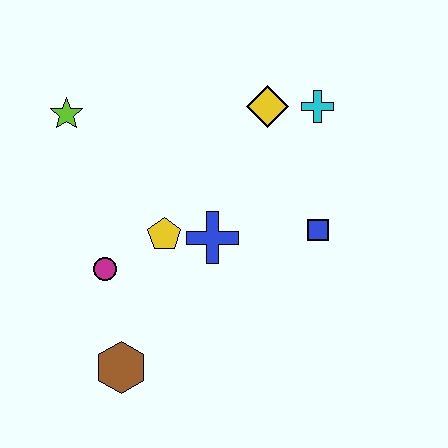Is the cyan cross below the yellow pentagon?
No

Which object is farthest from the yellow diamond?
The brown hexagon is farthest from the yellow diamond.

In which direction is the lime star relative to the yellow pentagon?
The lime star is above the yellow pentagon.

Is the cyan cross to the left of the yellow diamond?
No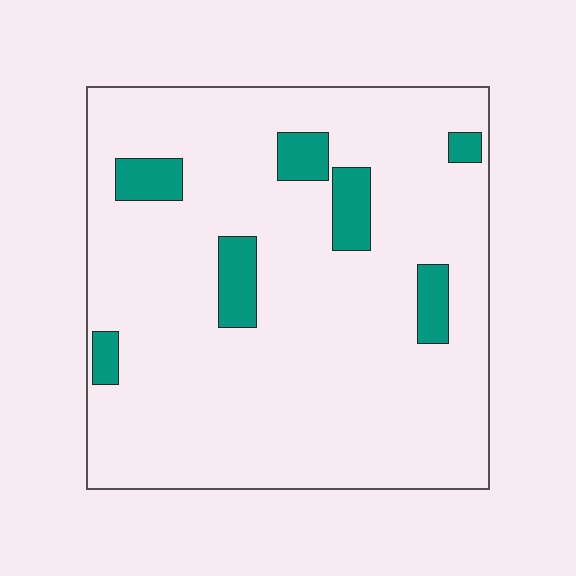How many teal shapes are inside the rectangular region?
7.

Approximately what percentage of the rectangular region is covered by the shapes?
Approximately 10%.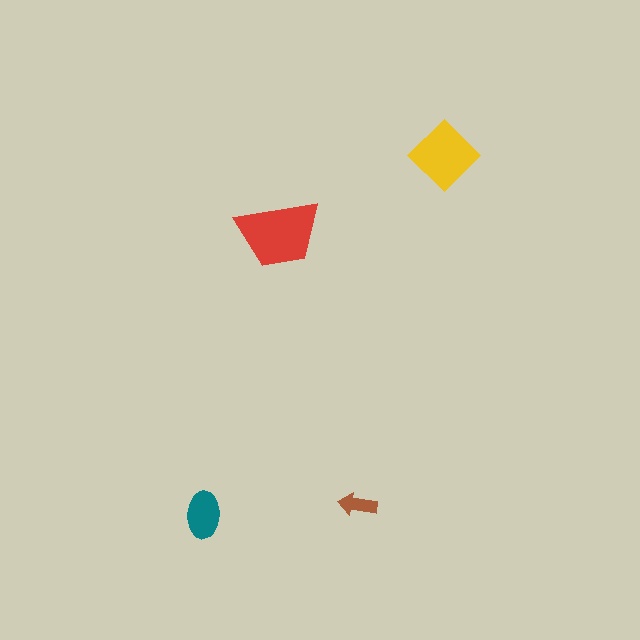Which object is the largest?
The red trapezoid.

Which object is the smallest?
The brown arrow.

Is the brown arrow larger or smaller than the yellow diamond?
Smaller.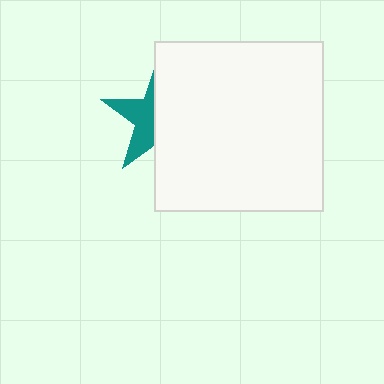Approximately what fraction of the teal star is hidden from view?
Roughly 60% of the teal star is hidden behind the white square.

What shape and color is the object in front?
The object in front is a white square.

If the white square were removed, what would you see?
You would see the complete teal star.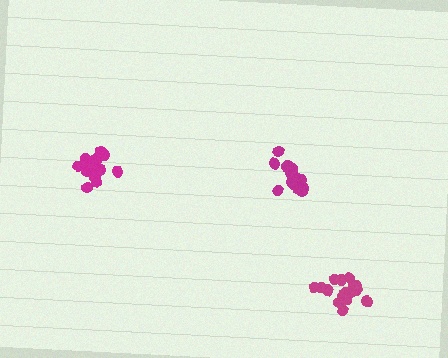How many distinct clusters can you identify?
There are 3 distinct clusters.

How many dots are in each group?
Group 1: 17 dots, Group 2: 15 dots, Group 3: 16 dots (48 total).